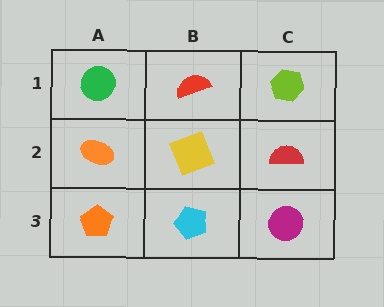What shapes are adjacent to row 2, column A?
A green circle (row 1, column A), an orange pentagon (row 3, column A), a yellow square (row 2, column B).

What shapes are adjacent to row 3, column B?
A yellow square (row 2, column B), an orange pentagon (row 3, column A), a magenta circle (row 3, column C).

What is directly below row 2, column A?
An orange pentagon.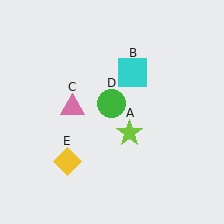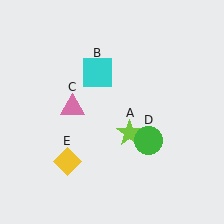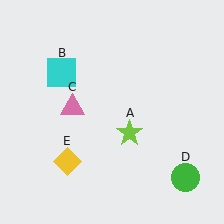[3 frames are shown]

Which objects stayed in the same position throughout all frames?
Lime star (object A) and pink triangle (object C) and yellow diamond (object E) remained stationary.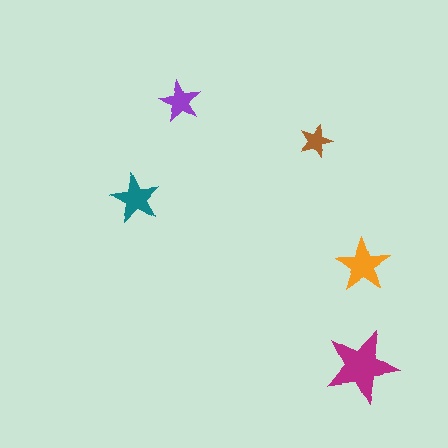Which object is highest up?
The purple star is topmost.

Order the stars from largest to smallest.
the magenta one, the orange one, the teal one, the purple one, the brown one.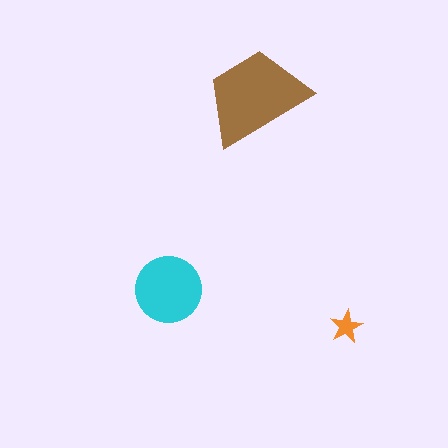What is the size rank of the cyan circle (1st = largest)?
2nd.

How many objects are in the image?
There are 3 objects in the image.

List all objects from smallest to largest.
The orange star, the cyan circle, the brown trapezoid.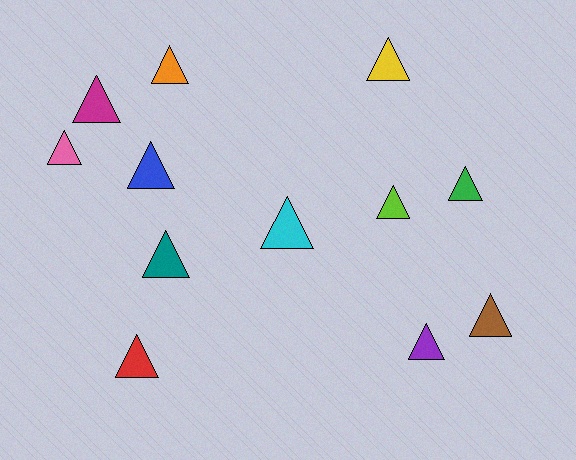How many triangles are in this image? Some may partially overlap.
There are 12 triangles.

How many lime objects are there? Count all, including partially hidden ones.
There is 1 lime object.